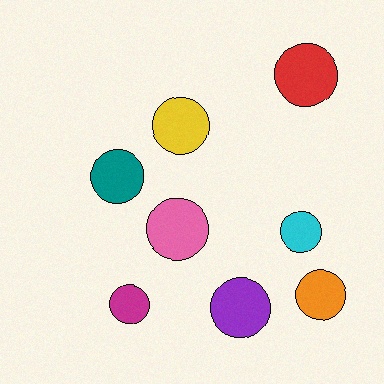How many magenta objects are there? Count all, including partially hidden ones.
There is 1 magenta object.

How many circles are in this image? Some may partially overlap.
There are 8 circles.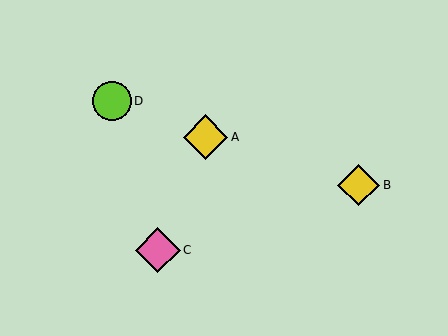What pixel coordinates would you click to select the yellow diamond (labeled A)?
Click at (206, 137) to select the yellow diamond A.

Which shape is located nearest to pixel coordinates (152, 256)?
The pink diamond (labeled C) at (158, 250) is nearest to that location.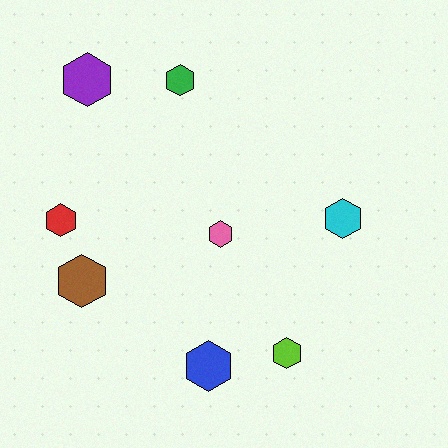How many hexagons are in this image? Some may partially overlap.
There are 8 hexagons.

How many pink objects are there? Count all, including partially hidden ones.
There is 1 pink object.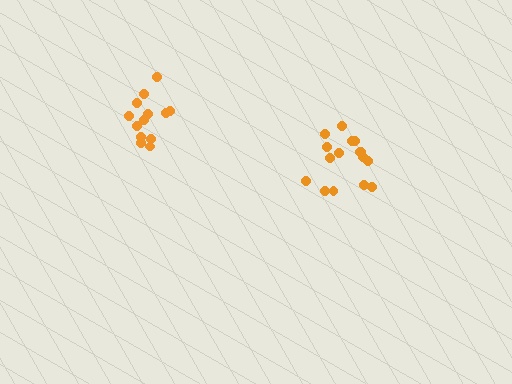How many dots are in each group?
Group 1: 16 dots, Group 2: 13 dots (29 total).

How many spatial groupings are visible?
There are 2 spatial groupings.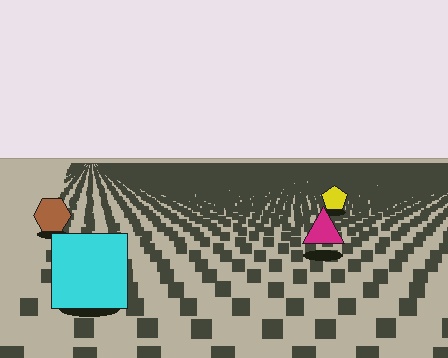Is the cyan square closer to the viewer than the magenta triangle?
Yes. The cyan square is closer — you can tell from the texture gradient: the ground texture is coarser near it.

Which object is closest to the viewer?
The cyan square is closest. The texture marks near it are larger and more spread out.